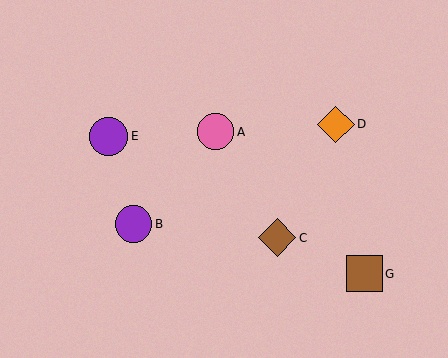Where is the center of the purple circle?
The center of the purple circle is at (109, 136).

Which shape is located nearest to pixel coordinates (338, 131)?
The orange diamond (labeled D) at (336, 124) is nearest to that location.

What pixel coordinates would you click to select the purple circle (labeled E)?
Click at (109, 136) to select the purple circle E.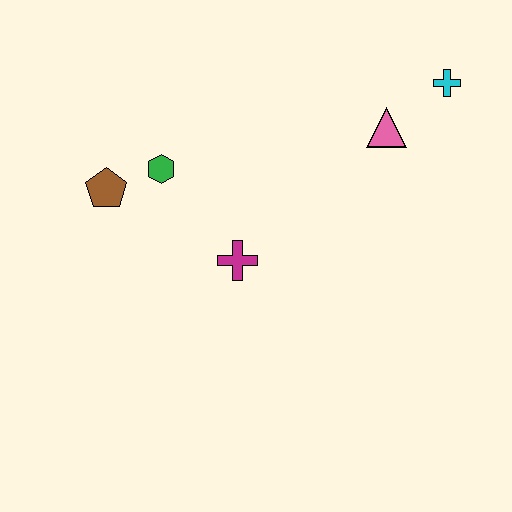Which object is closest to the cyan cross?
The pink triangle is closest to the cyan cross.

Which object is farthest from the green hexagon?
The cyan cross is farthest from the green hexagon.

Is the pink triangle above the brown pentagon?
Yes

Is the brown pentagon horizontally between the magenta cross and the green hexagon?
No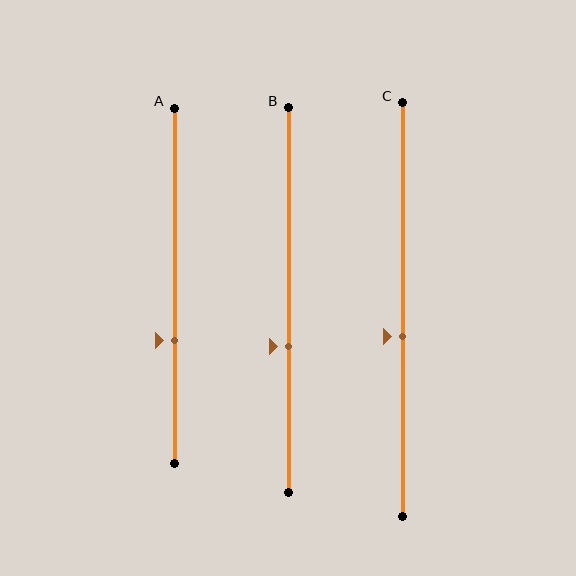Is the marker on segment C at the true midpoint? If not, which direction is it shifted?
No, the marker on segment C is shifted downward by about 7% of the segment length.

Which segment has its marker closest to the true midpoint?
Segment C has its marker closest to the true midpoint.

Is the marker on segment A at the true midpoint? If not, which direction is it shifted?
No, the marker on segment A is shifted downward by about 15% of the segment length.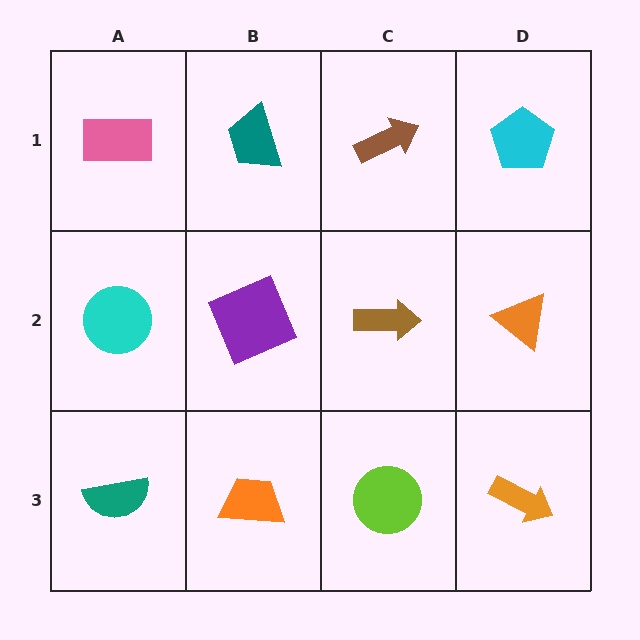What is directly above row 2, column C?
A brown arrow.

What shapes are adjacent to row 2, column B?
A teal trapezoid (row 1, column B), an orange trapezoid (row 3, column B), a cyan circle (row 2, column A), a brown arrow (row 2, column C).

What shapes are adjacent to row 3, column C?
A brown arrow (row 2, column C), an orange trapezoid (row 3, column B), an orange arrow (row 3, column D).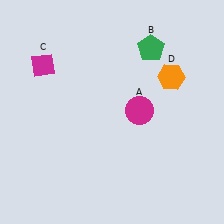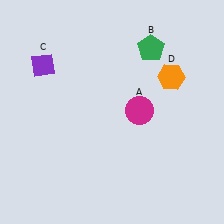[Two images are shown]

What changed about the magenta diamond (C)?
In Image 1, C is magenta. In Image 2, it changed to purple.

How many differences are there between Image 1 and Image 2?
There is 1 difference between the two images.